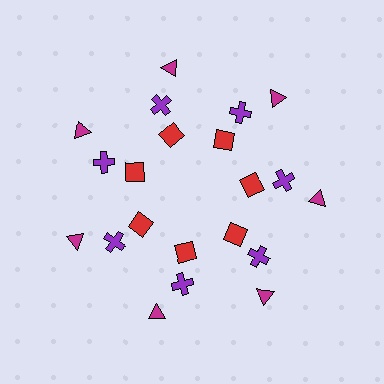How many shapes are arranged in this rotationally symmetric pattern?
There are 21 shapes, arranged in 7 groups of 3.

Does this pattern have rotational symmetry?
Yes, this pattern has 7-fold rotational symmetry. It looks the same after rotating 51 degrees around the center.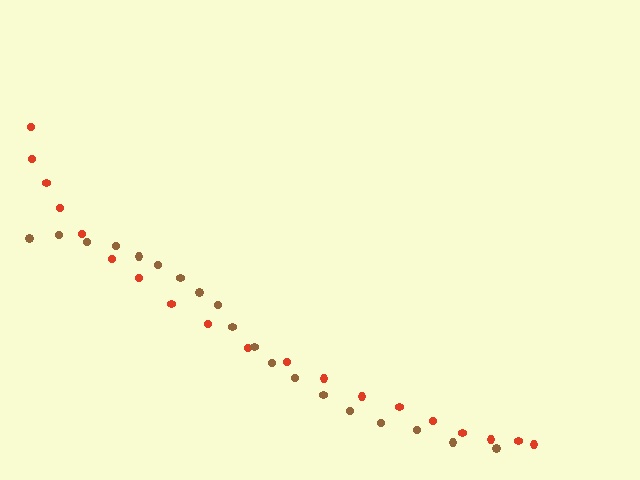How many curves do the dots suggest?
There are 2 distinct paths.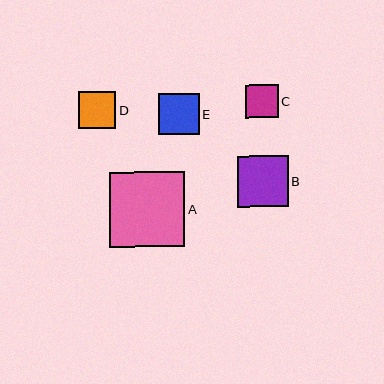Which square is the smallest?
Square C is the smallest with a size of approximately 33 pixels.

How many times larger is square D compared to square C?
Square D is approximately 1.1 times the size of square C.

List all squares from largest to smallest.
From largest to smallest: A, B, E, D, C.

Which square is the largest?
Square A is the largest with a size of approximately 75 pixels.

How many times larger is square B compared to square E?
Square B is approximately 1.2 times the size of square E.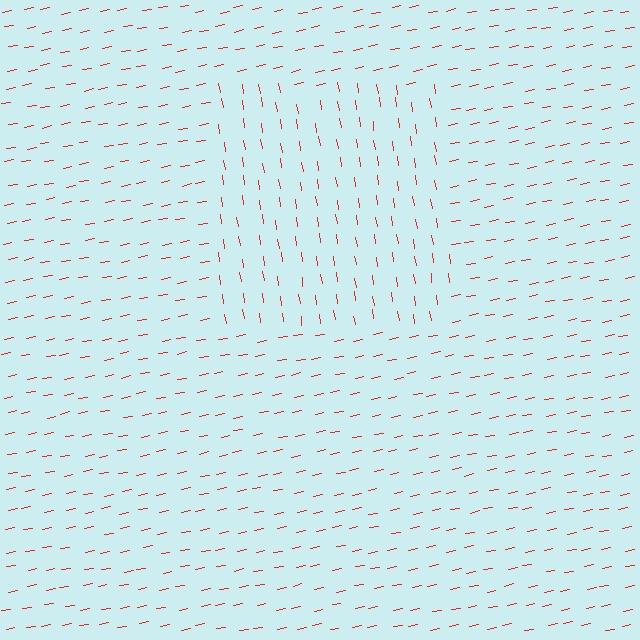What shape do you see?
I see a rectangle.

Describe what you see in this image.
The image is filled with small red line segments. A rectangle region in the image has lines oriented differently from the surrounding lines, creating a visible texture boundary.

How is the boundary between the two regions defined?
The boundary is defined purely by a change in line orientation (approximately 87 degrees difference). All lines are the same color and thickness.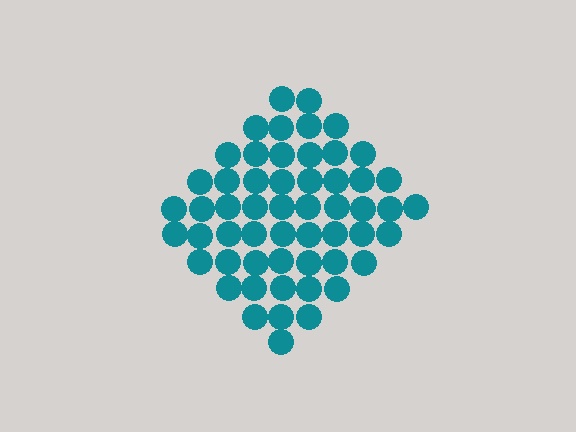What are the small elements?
The small elements are circles.